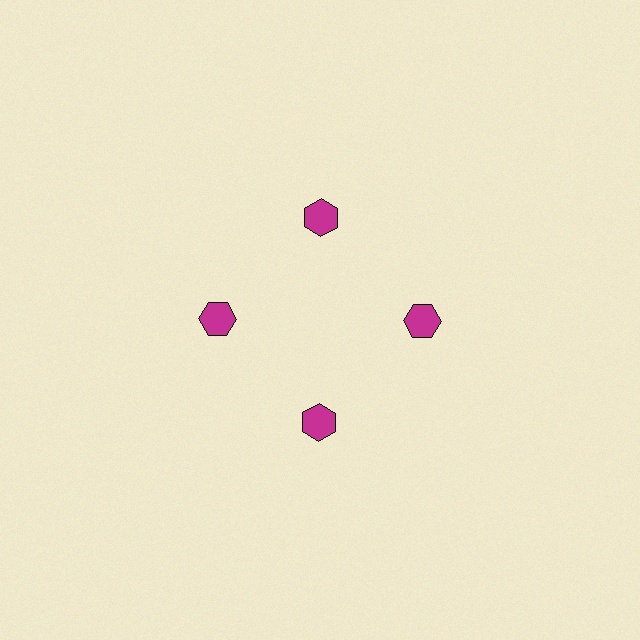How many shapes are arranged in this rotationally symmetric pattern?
There are 4 shapes, arranged in 4 groups of 1.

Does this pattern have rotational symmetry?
Yes, this pattern has 4-fold rotational symmetry. It looks the same after rotating 90 degrees around the center.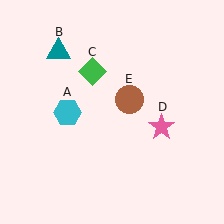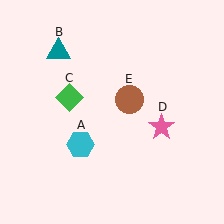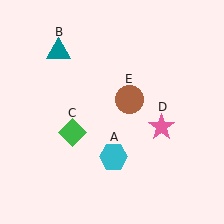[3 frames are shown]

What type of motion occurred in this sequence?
The cyan hexagon (object A), green diamond (object C) rotated counterclockwise around the center of the scene.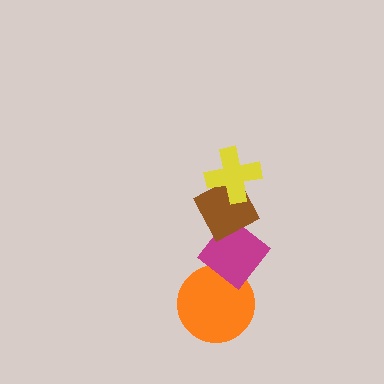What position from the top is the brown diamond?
The brown diamond is 2nd from the top.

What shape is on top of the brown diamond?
The yellow cross is on top of the brown diamond.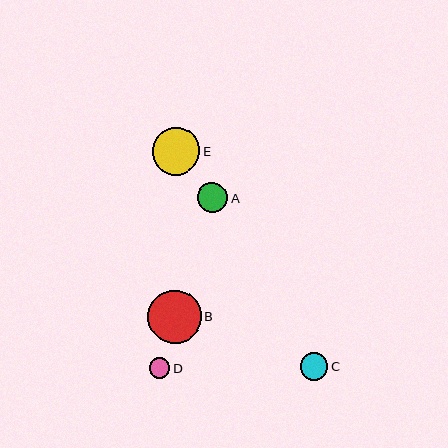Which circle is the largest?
Circle B is the largest with a size of approximately 53 pixels.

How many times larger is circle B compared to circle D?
Circle B is approximately 2.6 times the size of circle D.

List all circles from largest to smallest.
From largest to smallest: B, E, A, C, D.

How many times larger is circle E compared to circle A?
Circle E is approximately 1.5 times the size of circle A.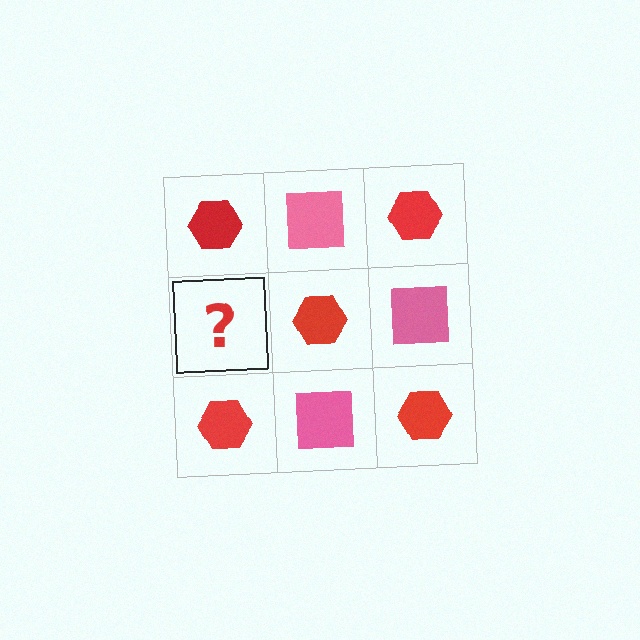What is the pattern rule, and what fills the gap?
The rule is that it alternates red hexagon and pink square in a checkerboard pattern. The gap should be filled with a pink square.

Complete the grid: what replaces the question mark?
The question mark should be replaced with a pink square.